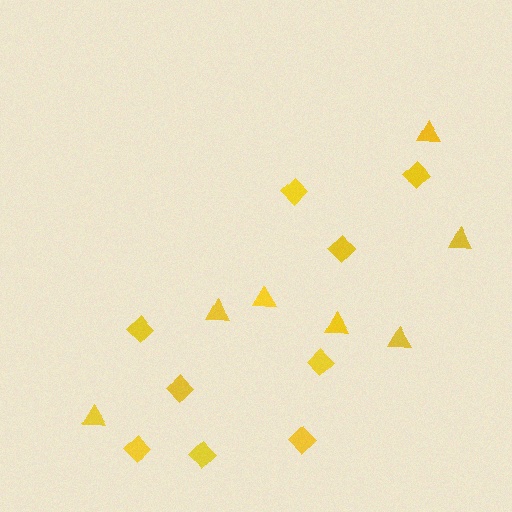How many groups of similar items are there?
There are 2 groups: one group of diamonds (9) and one group of triangles (7).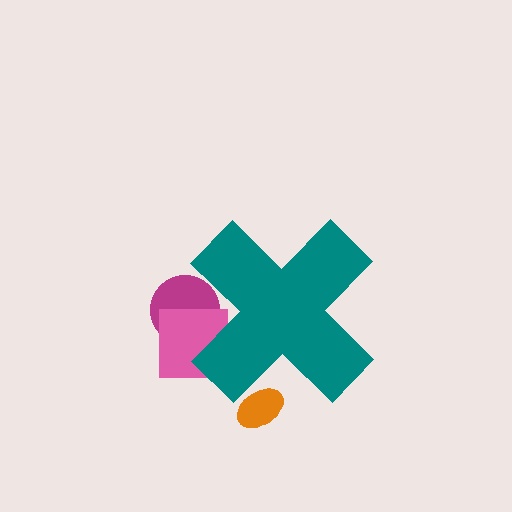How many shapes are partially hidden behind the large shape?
3 shapes are partially hidden.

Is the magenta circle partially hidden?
Yes, the magenta circle is partially hidden behind the teal cross.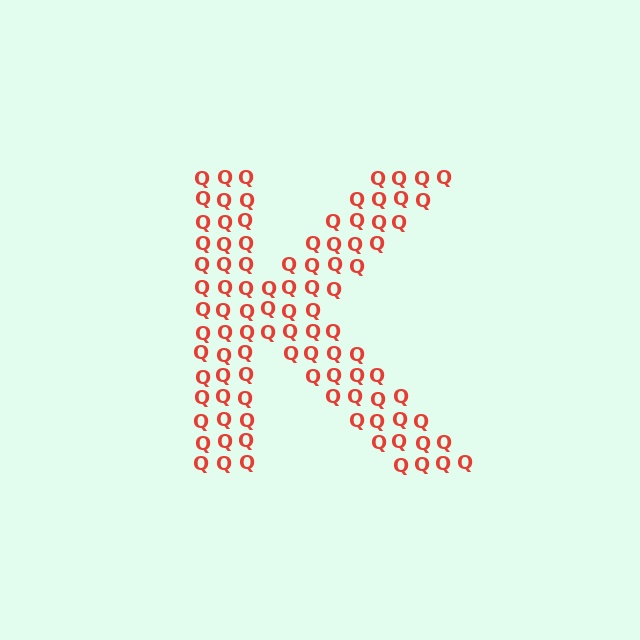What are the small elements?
The small elements are letter Q's.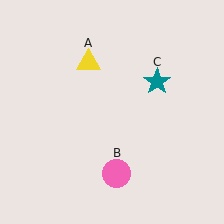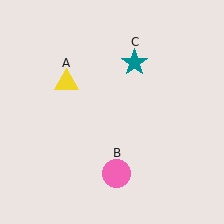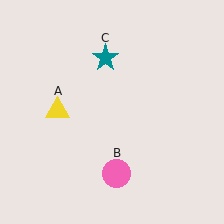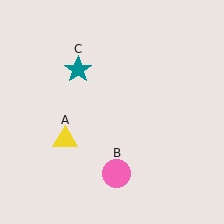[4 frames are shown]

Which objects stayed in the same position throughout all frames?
Pink circle (object B) remained stationary.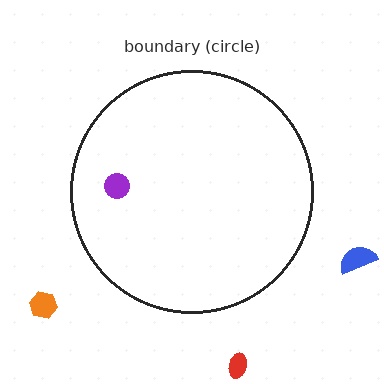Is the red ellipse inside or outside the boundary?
Outside.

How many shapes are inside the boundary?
1 inside, 3 outside.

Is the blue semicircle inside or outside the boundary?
Outside.